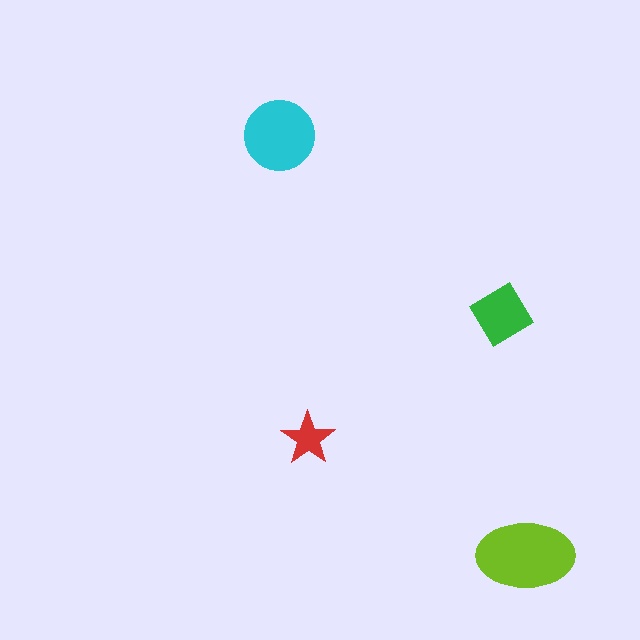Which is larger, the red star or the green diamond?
The green diamond.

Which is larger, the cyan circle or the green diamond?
The cyan circle.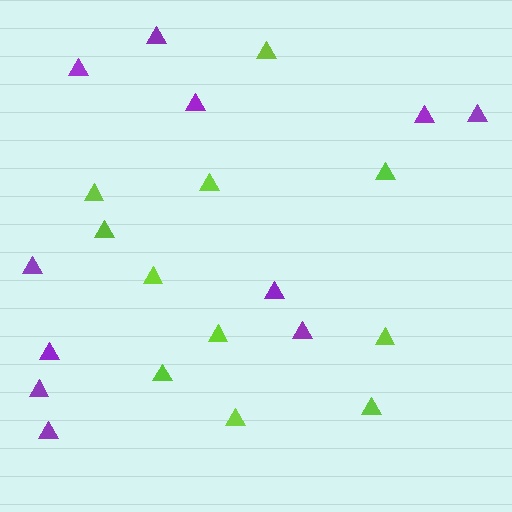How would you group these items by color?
There are 2 groups: one group of purple triangles (11) and one group of lime triangles (11).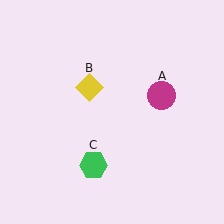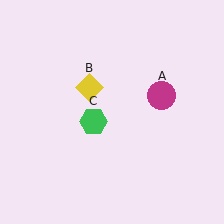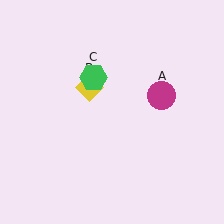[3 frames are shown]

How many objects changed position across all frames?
1 object changed position: green hexagon (object C).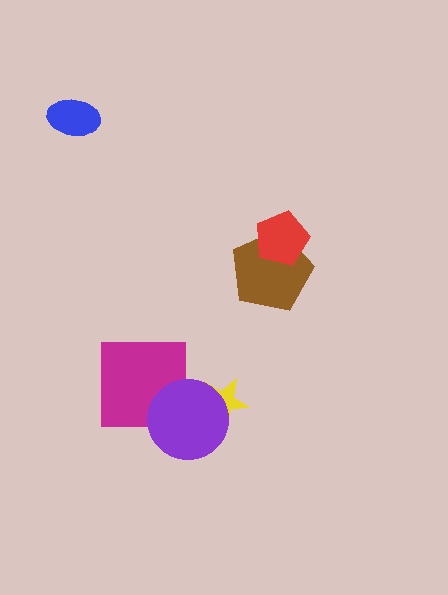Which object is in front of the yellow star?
The purple circle is in front of the yellow star.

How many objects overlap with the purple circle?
2 objects overlap with the purple circle.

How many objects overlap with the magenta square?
1 object overlaps with the magenta square.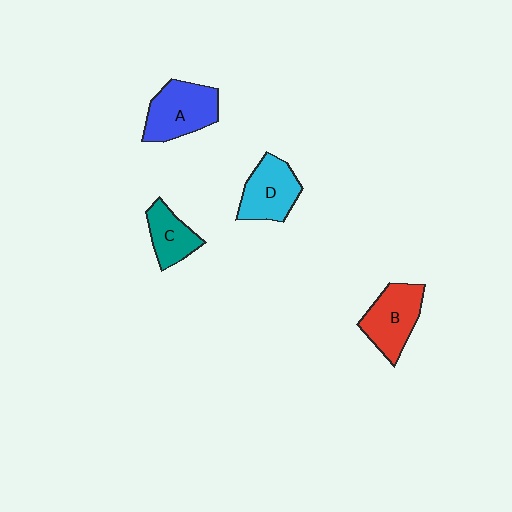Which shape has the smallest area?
Shape C (teal).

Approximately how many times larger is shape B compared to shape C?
Approximately 1.4 times.